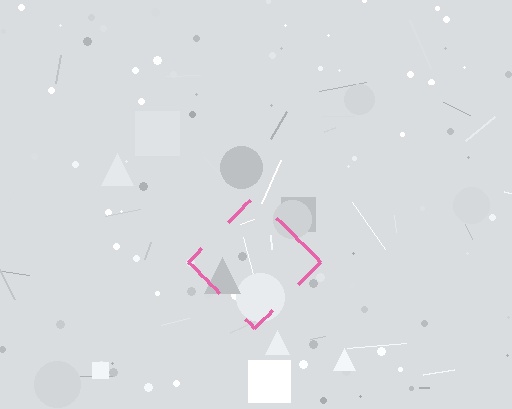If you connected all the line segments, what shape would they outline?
They would outline a diamond.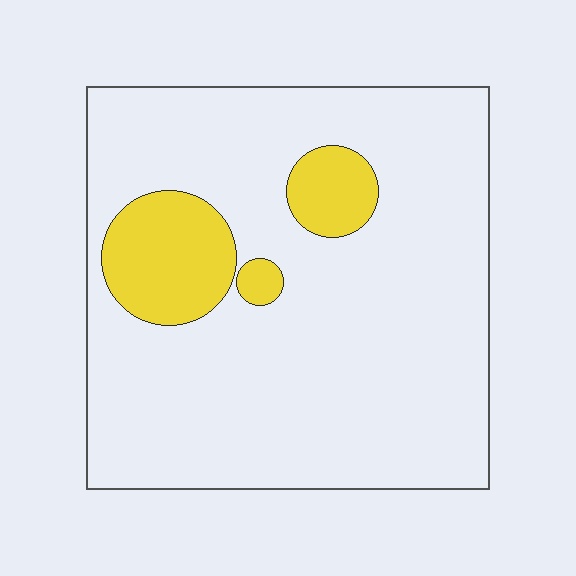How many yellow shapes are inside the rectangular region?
3.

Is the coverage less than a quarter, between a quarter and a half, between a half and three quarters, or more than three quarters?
Less than a quarter.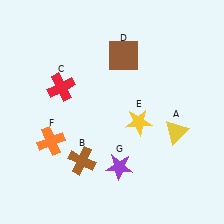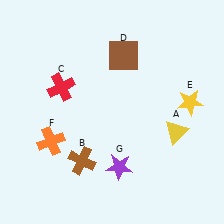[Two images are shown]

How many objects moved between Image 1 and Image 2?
1 object moved between the two images.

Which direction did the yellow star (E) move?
The yellow star (E) moved right.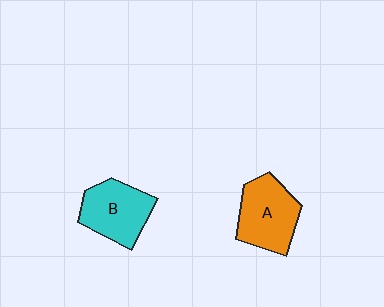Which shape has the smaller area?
Shape B (cyan).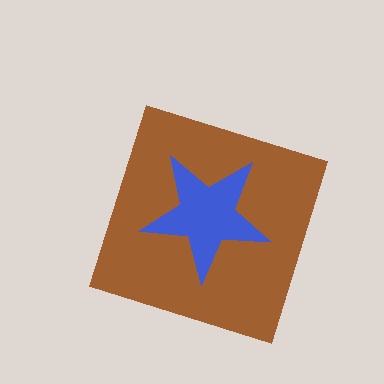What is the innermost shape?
The blue star.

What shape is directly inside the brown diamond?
The blue star.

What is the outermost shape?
The brown diamond.